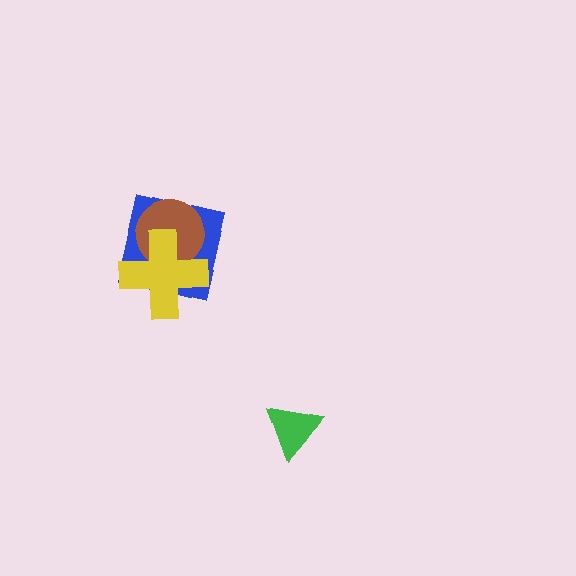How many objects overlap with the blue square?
2 objects overlap with the blue square.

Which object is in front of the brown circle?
The yellow cross is in front of the brown circle.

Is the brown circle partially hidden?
Yes, it is partially covered by another shape.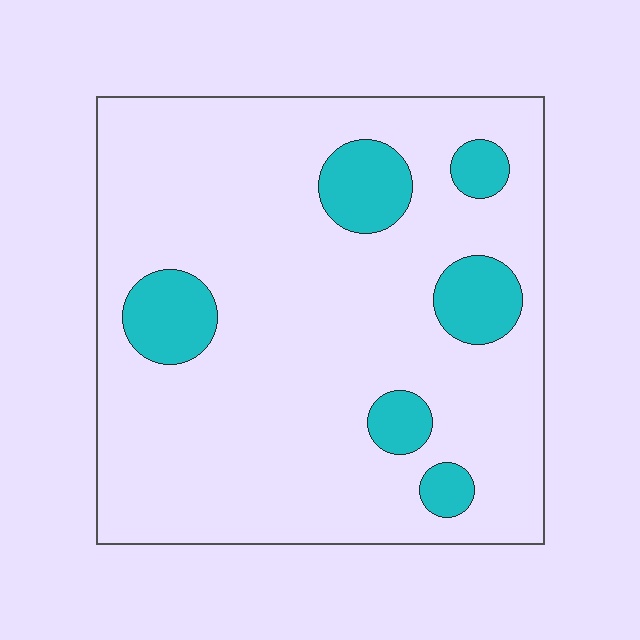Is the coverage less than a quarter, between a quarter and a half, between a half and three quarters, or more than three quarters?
Less than a quarter.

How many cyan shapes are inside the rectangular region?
6.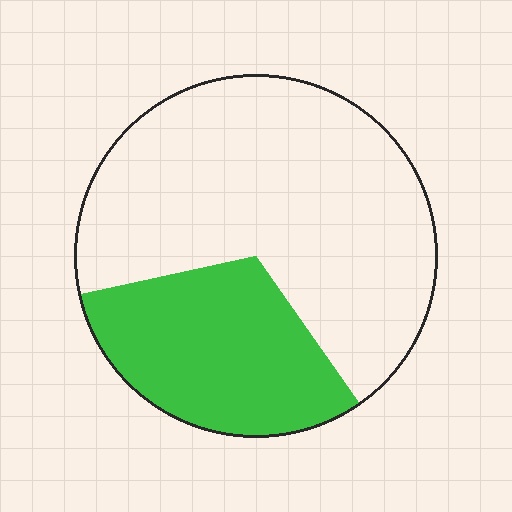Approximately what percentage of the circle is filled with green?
Approximately 30%.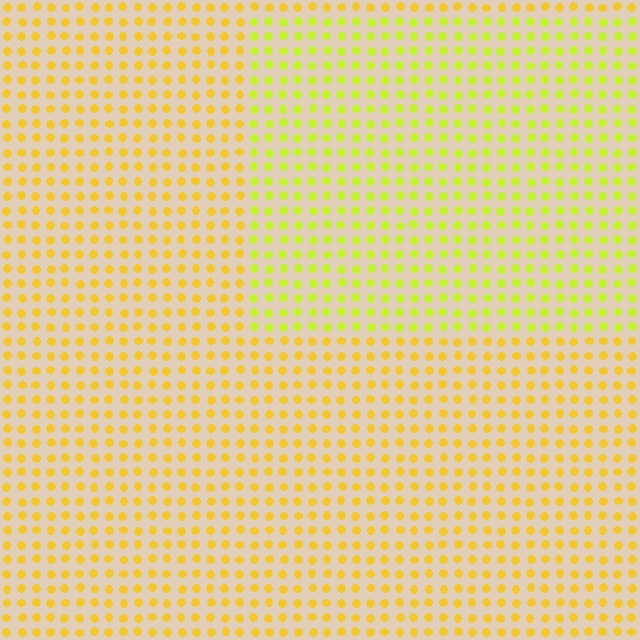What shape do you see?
I see a rectangle.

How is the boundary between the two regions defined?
The boundary is defined purely by a slight shift in hue (about 28 degrees). Spacing, size, and orientation are identical on both sides.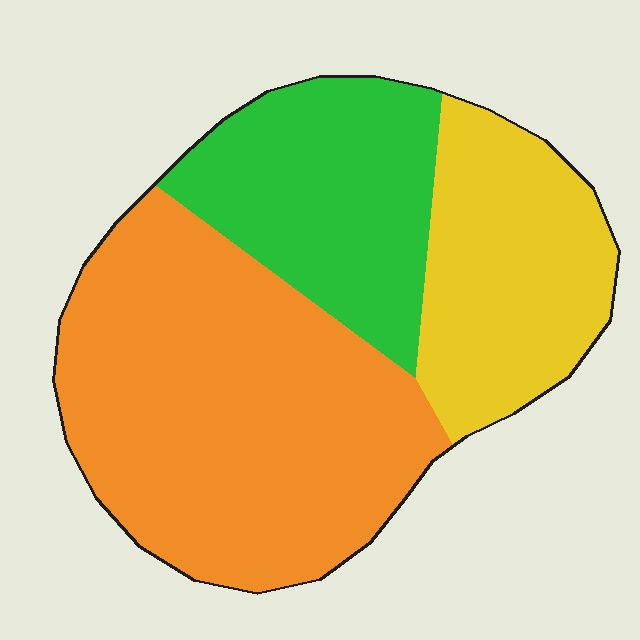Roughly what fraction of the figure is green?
Green takes up about one quarter (1/4) of the figure.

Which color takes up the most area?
Orange, at roughly 50%.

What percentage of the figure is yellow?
Yellow takes up about one quarter (1/4) of the figure.